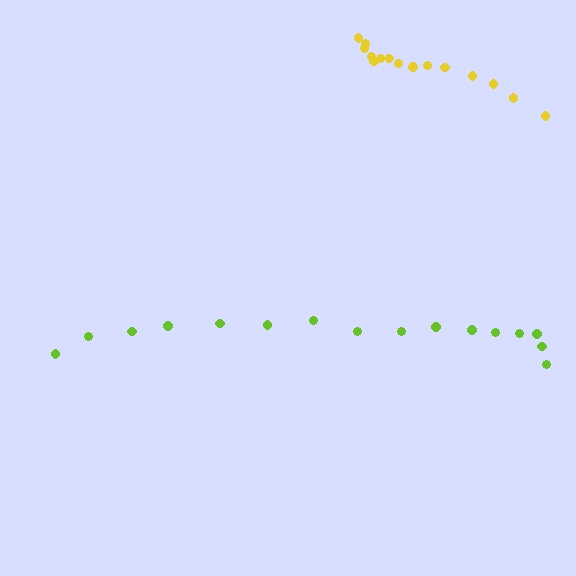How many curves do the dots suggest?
There are 2 distinct paths.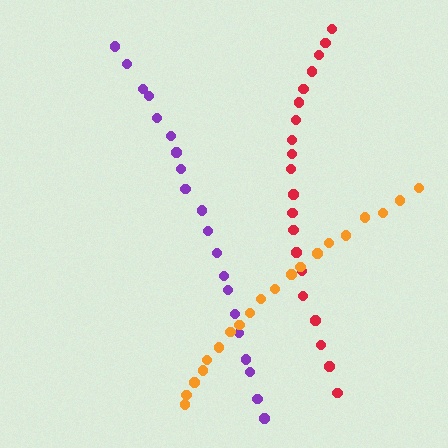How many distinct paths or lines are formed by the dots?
There are 3 distinct paths.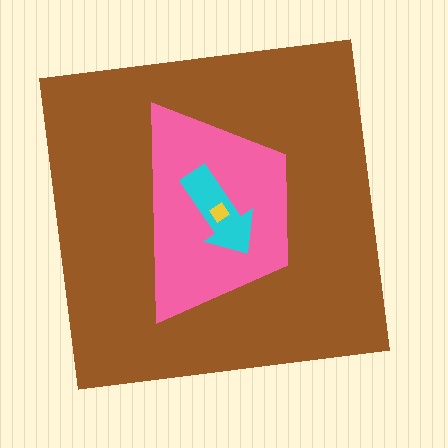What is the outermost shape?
The brown square.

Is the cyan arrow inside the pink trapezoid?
Yes.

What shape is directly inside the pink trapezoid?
The cyan arrow.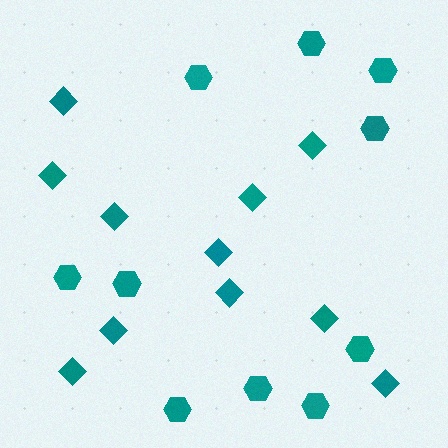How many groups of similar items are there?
There are 2 groups: one group of hexagons (10) and one group of diamonds (11).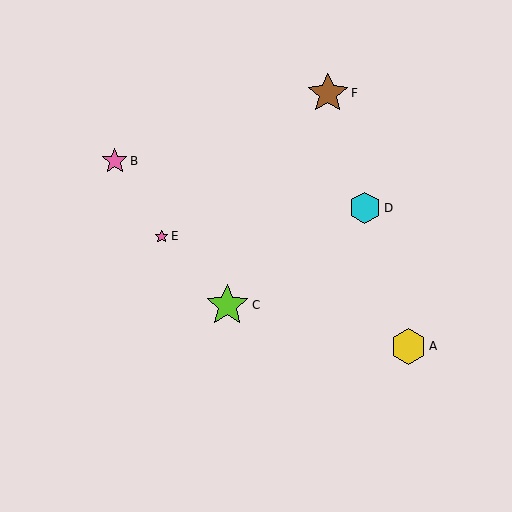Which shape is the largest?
The lime star (labeled C) is the largest.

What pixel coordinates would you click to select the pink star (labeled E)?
Click at (162, 236) to select the pink star E.